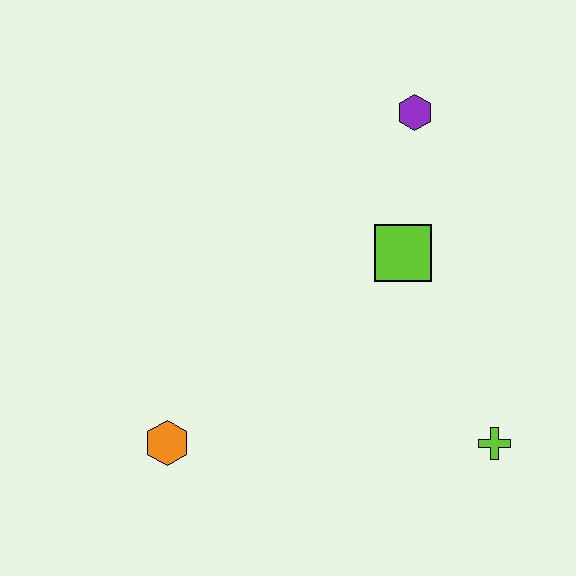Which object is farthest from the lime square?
The orange hexagon is farthest from the lime square.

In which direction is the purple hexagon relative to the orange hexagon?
The purple hexagon is above the orange hexagon.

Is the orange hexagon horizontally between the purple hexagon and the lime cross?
No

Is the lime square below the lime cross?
No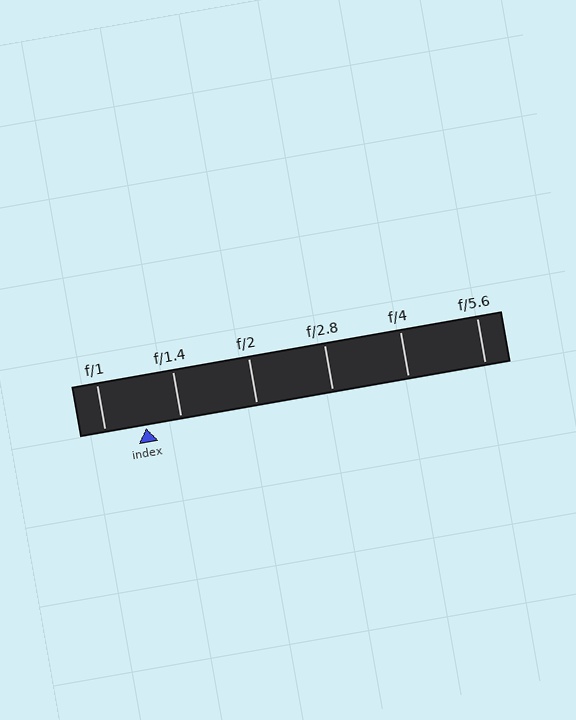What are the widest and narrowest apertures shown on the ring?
The widest aperture shown is f/1 and the narrowest is f/5.6.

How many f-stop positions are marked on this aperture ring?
There are 6 f-stop positions marked.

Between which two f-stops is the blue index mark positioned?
The index mark is between f/1 and f/1.4.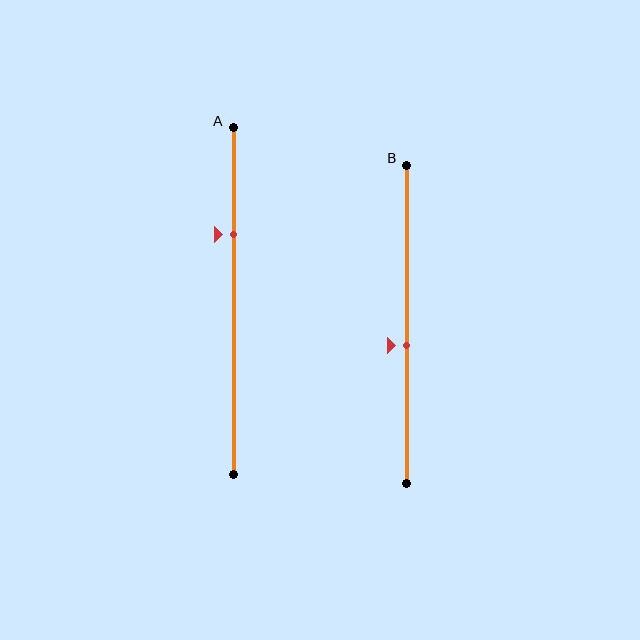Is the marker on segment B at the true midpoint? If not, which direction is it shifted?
No, the marker on segment B is shifted downward by about 7% of the segment length.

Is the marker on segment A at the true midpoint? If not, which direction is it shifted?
No, the marker on segment A is shifted upward by about 19% of the segment length.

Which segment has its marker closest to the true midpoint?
Segment B has its marker closest to the true midpoint.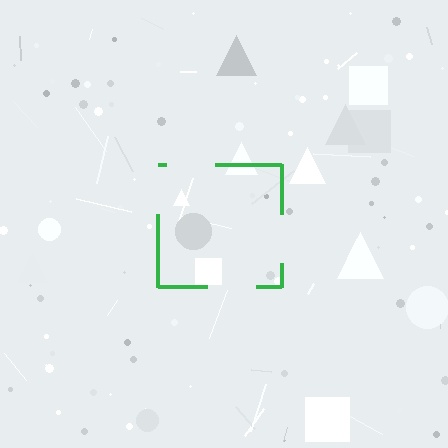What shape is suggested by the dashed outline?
The dashed outline suggests a square.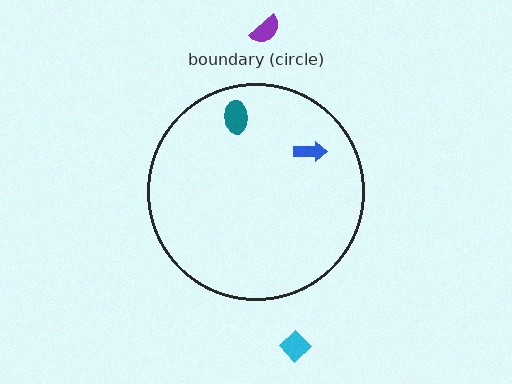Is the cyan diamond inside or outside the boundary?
Outside.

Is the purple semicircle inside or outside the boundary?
Outside.